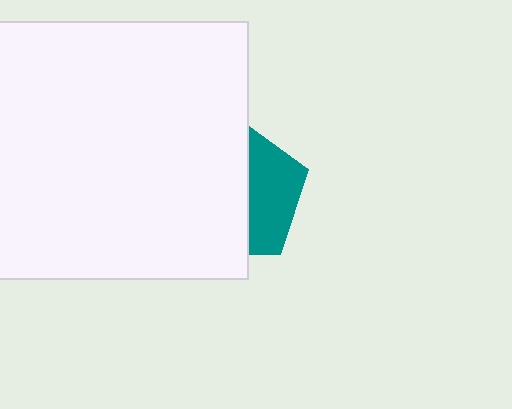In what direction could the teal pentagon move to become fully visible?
The teal pentagon could move right. That would shift it out from behind the white square entirely.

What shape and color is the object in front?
The object in front is a white square.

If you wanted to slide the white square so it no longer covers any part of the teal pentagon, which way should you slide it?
Slide it left — that is the most direct way to separate the two shapes.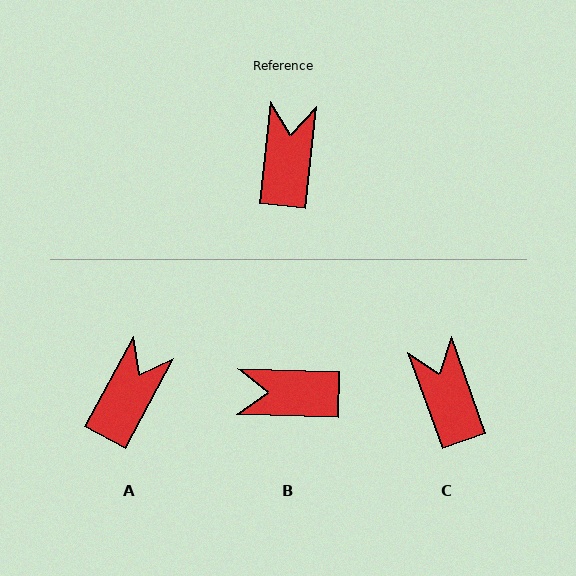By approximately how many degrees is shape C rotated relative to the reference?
Approximately 26 degrees counter-clockwise.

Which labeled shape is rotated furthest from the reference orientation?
B, about 94 degrees away.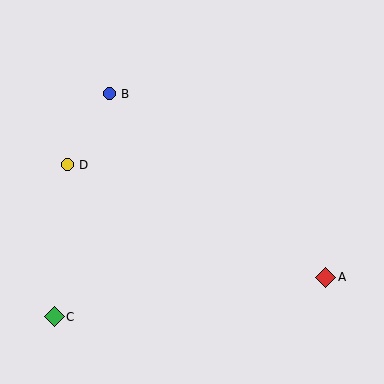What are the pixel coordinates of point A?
Point A is at (326, 277).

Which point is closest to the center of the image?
Point D at (67, 165) is closest to the center.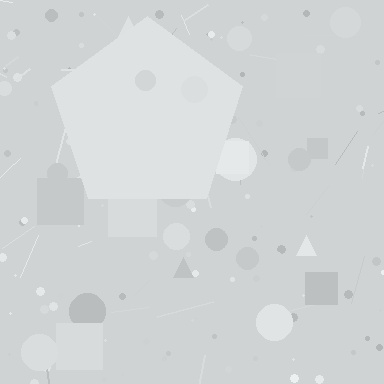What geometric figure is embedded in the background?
A pentagon is embedded in the background.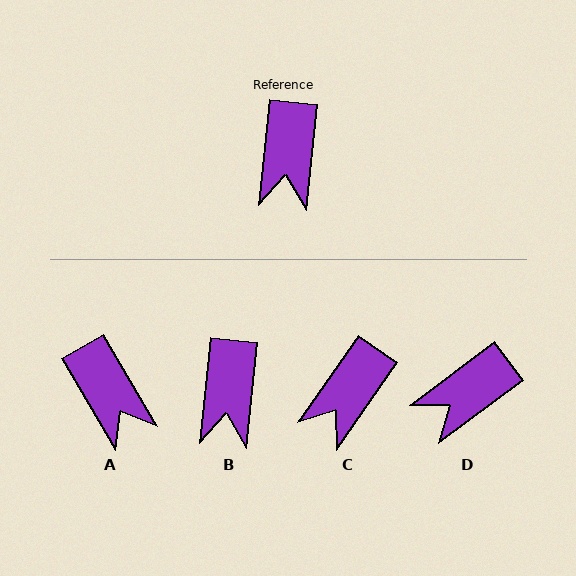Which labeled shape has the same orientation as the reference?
B.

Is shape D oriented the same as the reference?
No, it is off by about 47 degrees.